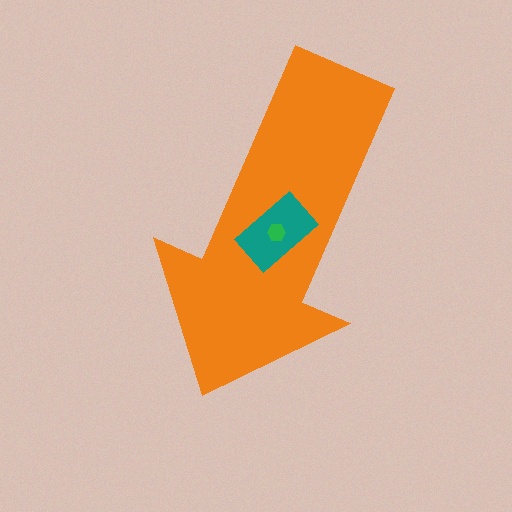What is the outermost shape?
The orange arrow.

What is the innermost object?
The green hexagon.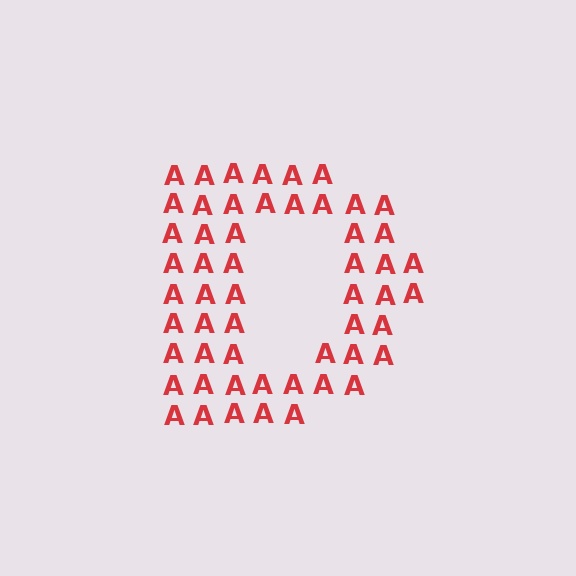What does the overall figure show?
The overall figure shows the letter D.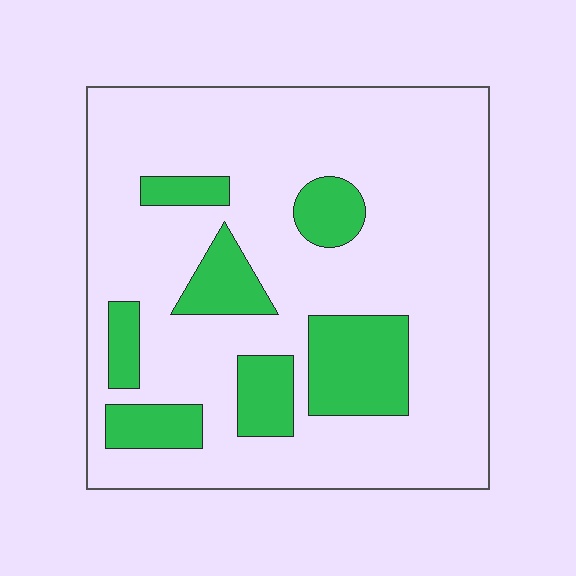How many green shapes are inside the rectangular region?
7.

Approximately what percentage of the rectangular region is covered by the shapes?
Approximately 20%.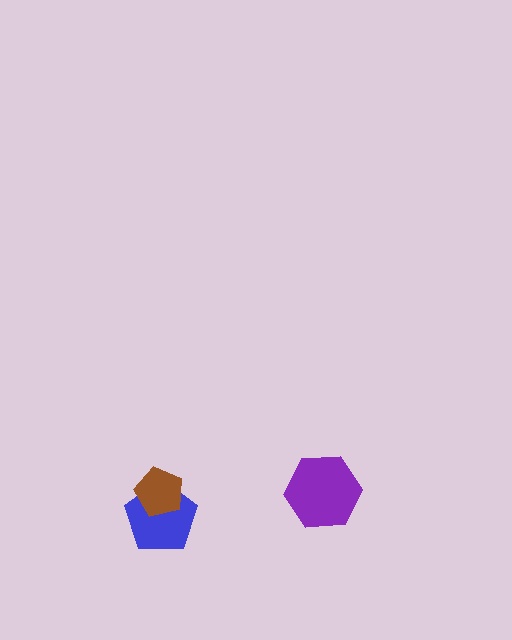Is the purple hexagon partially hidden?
No, no other shape covers it.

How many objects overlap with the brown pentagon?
1 object overlaps with the brown pentagon.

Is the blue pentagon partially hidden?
Yes, it is partially covered by another shape.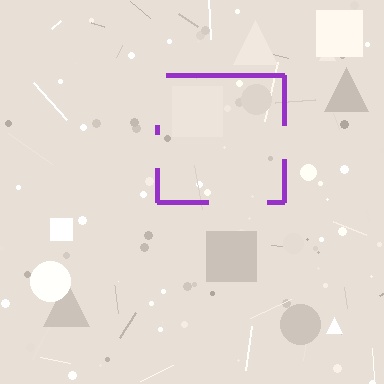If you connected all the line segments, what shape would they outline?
They would outline a square.